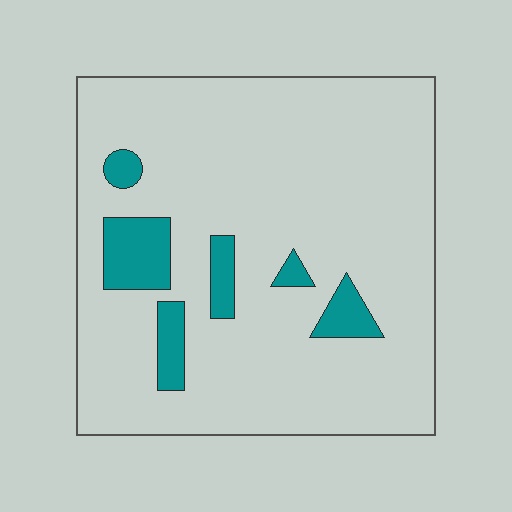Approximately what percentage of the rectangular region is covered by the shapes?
Approximately 10%.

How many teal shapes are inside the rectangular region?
6.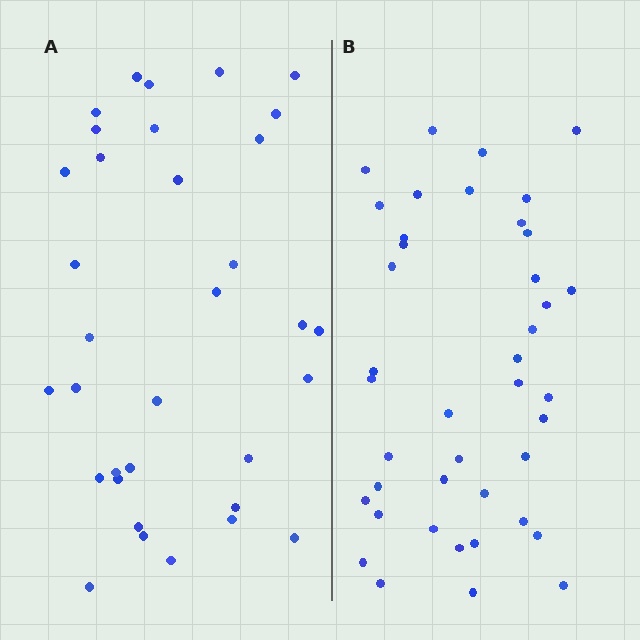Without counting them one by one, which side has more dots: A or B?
Region B (the right region) has more dots.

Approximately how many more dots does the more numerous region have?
Region B has roughly 8 or so more dots than region A.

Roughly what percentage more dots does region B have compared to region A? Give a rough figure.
About 20% more.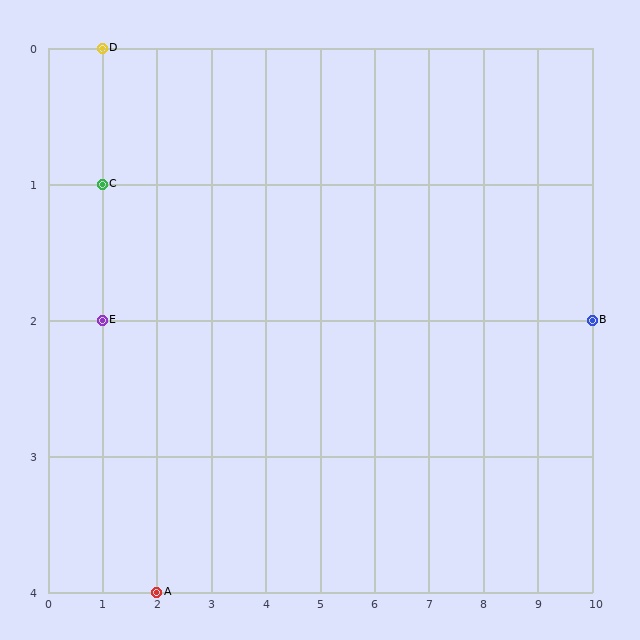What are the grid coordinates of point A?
Point A is at grid coordinates (2, 4).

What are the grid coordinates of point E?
Point E is at grid coordinates (1, 2).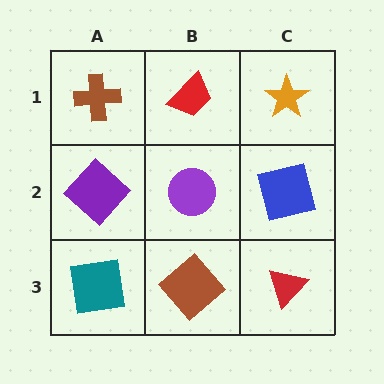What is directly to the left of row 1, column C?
A red trapezoid.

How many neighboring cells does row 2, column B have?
4.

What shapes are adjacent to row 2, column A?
A brown cross (row 1, column A), a teal square (row 3, column A), a purple circle (row 2, column B).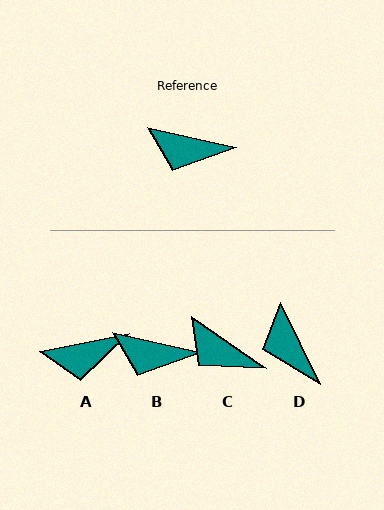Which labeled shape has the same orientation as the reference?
B.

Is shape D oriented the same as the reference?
No, it is off by about 51 degrees.